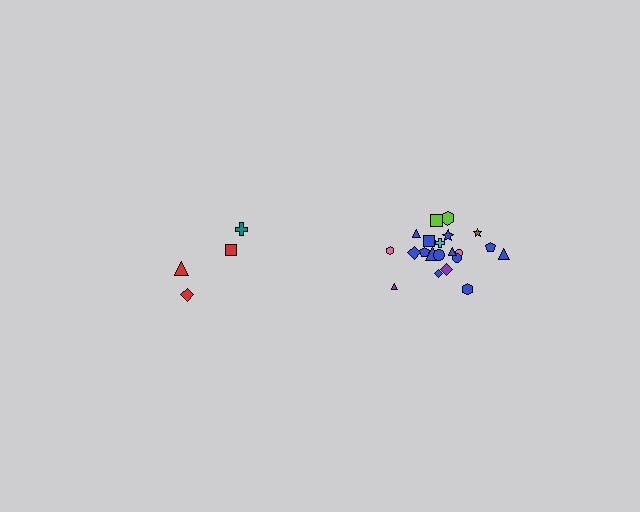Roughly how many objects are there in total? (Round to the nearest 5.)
Roughly 25 objects in total.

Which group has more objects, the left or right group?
The right group.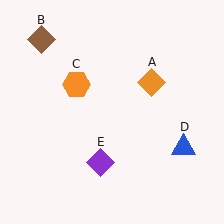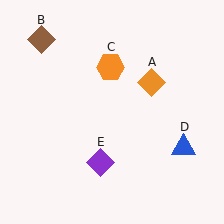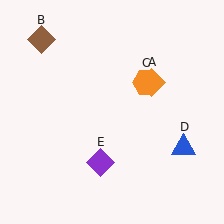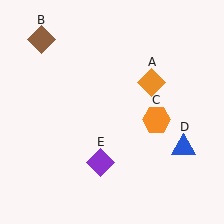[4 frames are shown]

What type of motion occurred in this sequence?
The orange hexagon (object C) rotated clockwise around the center of the scene.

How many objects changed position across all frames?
1 object changed position: orange hexagon (object C).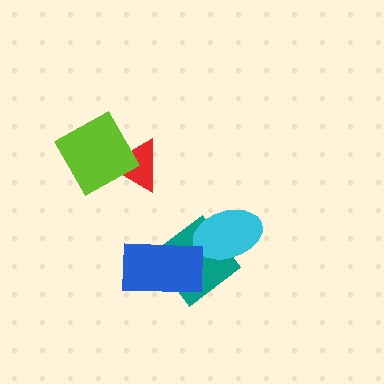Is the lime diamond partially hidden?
No, no other shape covers it.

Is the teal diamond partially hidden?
Yes, it is partially covered by another shape.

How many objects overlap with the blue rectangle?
1 object overlaps with the blue rectangle.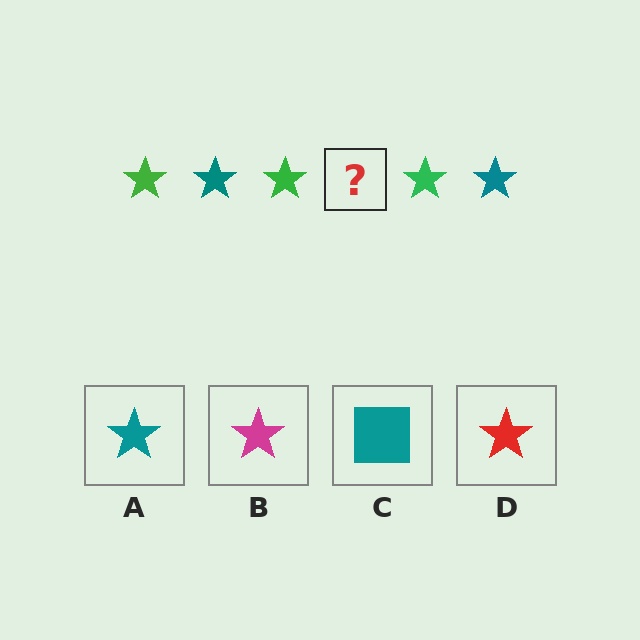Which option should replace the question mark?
Option A.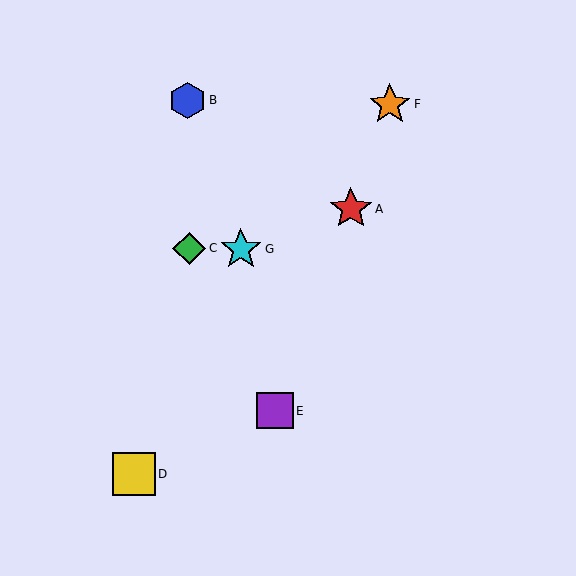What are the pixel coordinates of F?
Object F is at (390, 104).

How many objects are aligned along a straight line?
3 objects (A, E, F) are aligned along a straight line.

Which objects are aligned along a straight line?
Objects A, E, F are aligned along a straight line.